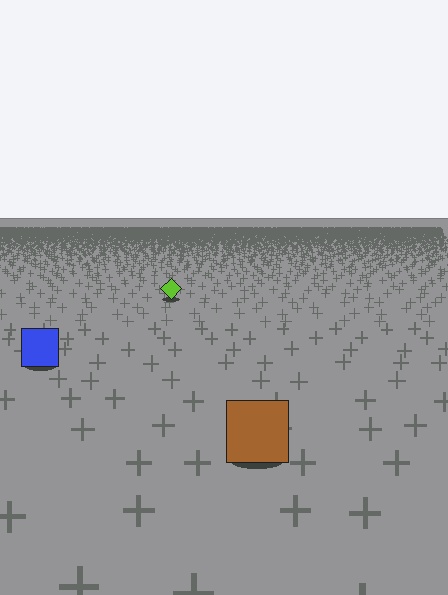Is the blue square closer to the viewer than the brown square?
No. The brown square is closer — you can tell from the texture gradient: the ground texture is coarser near it.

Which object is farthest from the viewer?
The lime diamond is farthest from the viewer. It appears smaller and the ground texture around it is denser.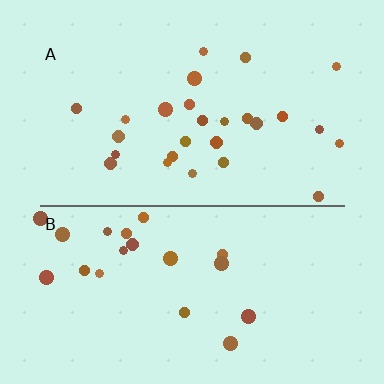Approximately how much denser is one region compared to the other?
Approximately 1.3× — region A over region B.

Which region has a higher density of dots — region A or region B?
A (the top).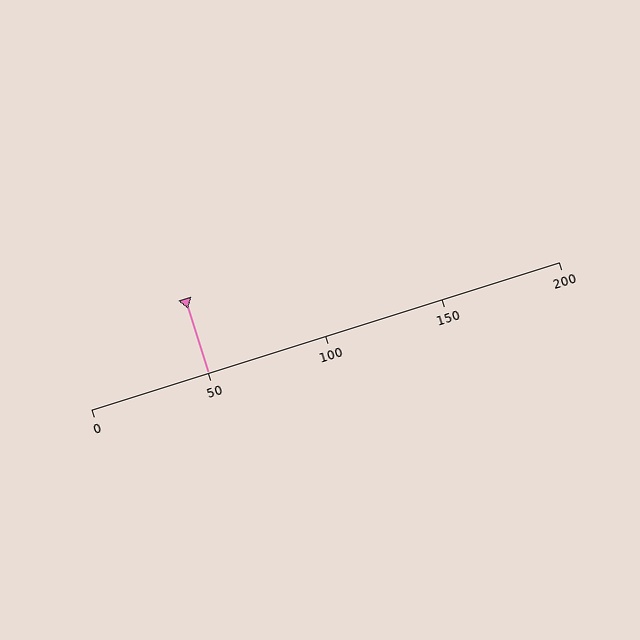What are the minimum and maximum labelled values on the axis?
The axis runs from 0 to 200.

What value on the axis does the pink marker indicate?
The marker indicates approximately 50.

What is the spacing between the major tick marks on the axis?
The major ticks are spaced 50 apart.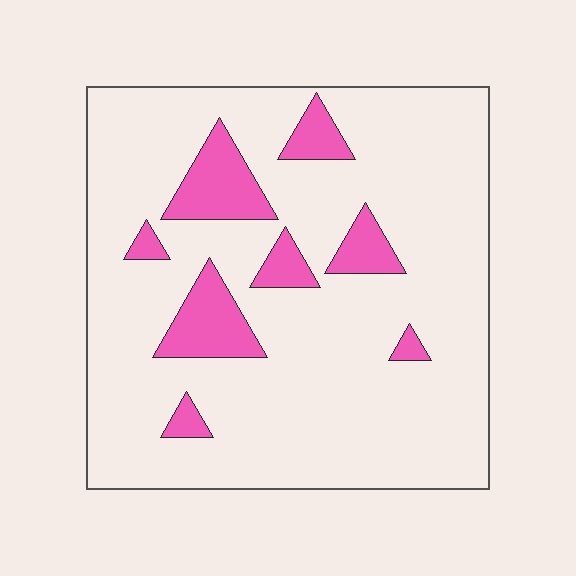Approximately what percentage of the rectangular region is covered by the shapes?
Approximately 15%.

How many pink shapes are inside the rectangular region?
8.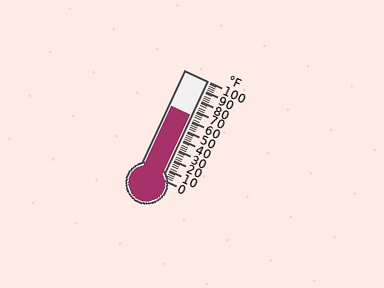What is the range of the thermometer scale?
The thermometer scale ranges from 0°F to 100°F.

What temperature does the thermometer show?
The thermometer shows approximately 64°F.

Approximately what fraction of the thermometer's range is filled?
The thermometer is filled to approximately 65% of its range.